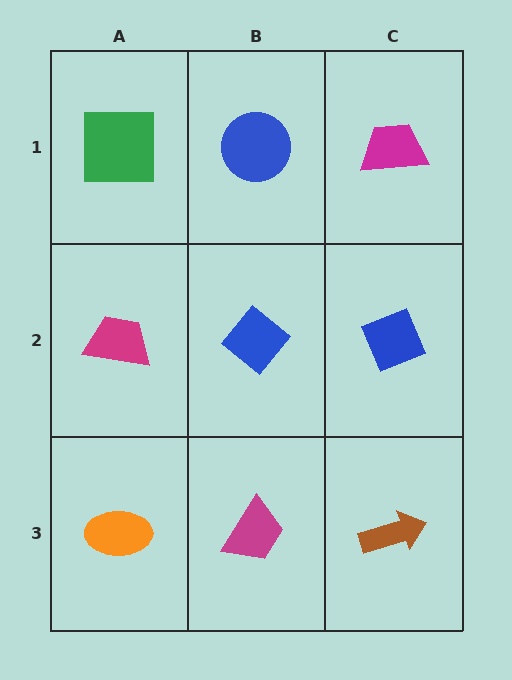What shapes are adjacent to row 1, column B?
A blue diamond (row 2, column B), a green square (row 1, column A), a magenta trapezoid (row 1, column C).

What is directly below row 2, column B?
A magenta trapezoid.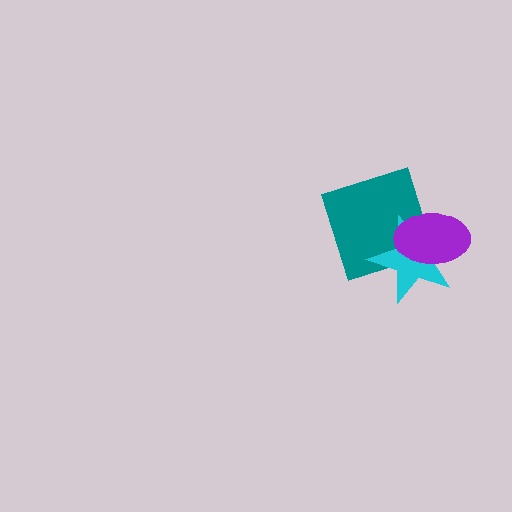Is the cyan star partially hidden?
Yes, it is partially covered by another shape.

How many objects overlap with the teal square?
2 objects overlap with the teal square.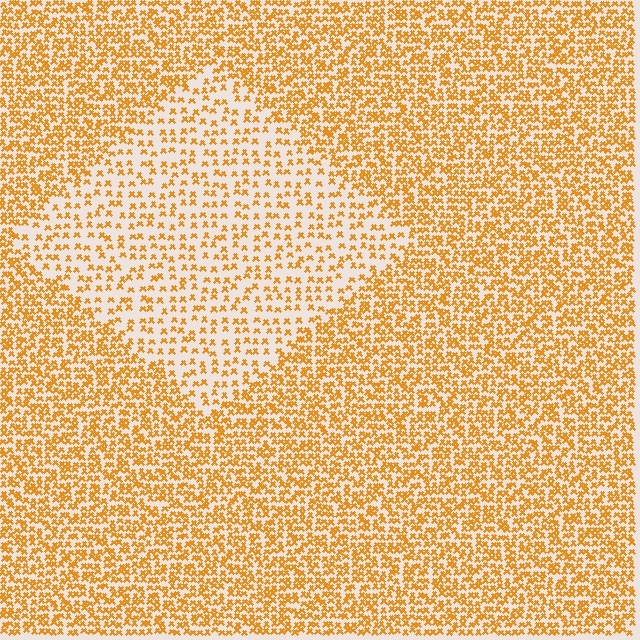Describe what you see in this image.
The image contains small orange elements arranged at two different densities. A diamond-shaped region is visible where the elements are less densely packed than the surrounding area.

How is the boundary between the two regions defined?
The boundary is defined by a change in element density (approximately 2.1x ratio). All elements are the same color, size, and shape.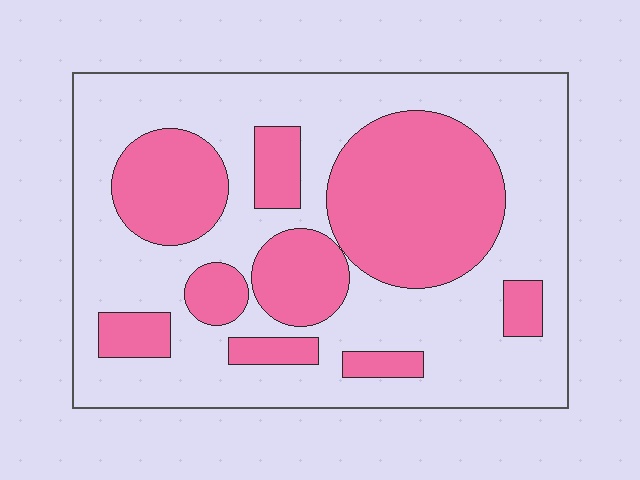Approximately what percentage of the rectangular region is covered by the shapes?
Approximately 35%.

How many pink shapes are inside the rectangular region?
9.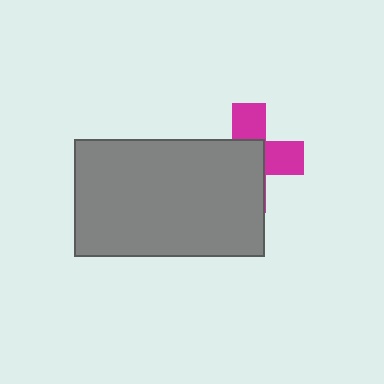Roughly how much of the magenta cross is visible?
A small part of it is visible (roughly 40%).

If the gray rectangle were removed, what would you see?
You would see the complete magenta cross.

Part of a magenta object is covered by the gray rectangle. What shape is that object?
It is a cross.